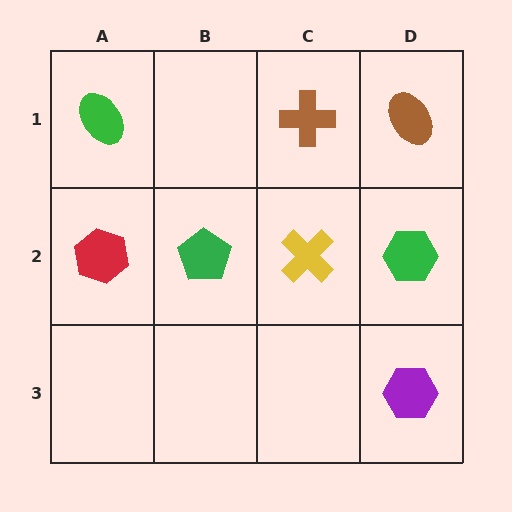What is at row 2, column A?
A red hexagon.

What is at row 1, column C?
A brown cross.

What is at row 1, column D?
A brown ellipse.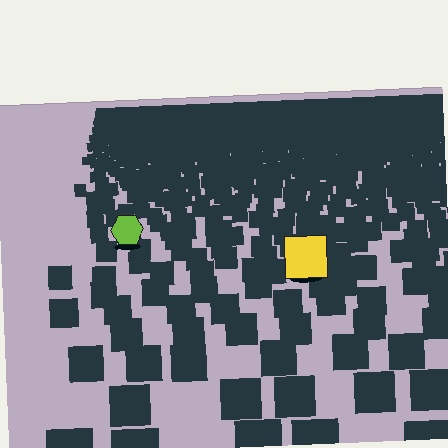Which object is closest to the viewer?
The yellow square is closest. The texture marks near it are larger and more spread out.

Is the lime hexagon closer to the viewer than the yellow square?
No. The yellow square is closer — you can tell from the texture gradient: the ground texture is coarser near it.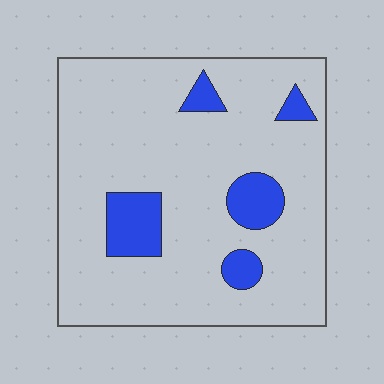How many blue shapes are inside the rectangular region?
5.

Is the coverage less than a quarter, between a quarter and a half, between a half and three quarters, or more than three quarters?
Less than a quarter.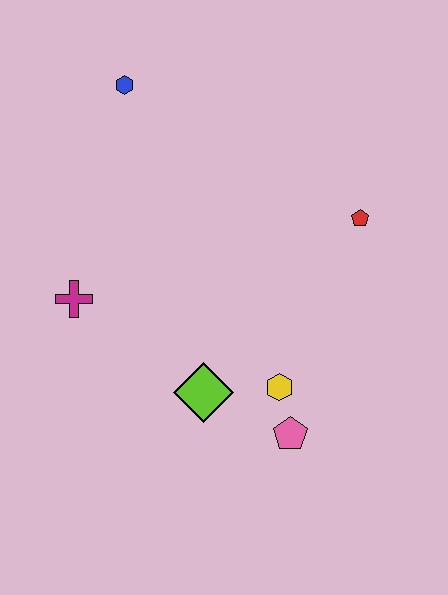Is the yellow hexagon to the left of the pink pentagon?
Yes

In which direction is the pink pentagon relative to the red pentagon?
The pink pentagon is below the red pentagon.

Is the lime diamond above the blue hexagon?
No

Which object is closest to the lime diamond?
The yellow hexagon is closest to the lime diamond.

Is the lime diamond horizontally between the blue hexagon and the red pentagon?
Yes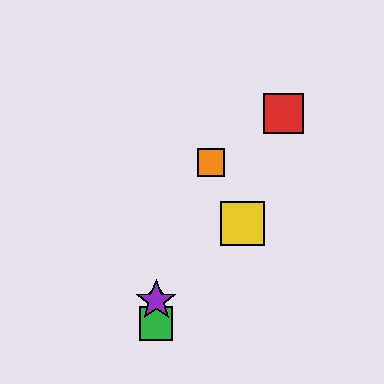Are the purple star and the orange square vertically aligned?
No, the purple star is at x≈156 and the orange square is at x≈211.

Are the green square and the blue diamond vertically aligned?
Yes, both are at x≈156.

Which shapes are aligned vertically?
The blue diamond, the green square, the purple star are aligned vertically.